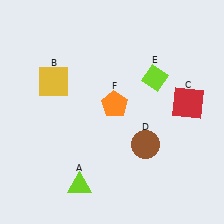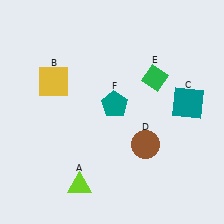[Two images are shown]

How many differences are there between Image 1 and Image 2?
There are 3 differences between the two images.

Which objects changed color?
C changed from red to teal. E changed from lime to green. F changed from orange to teal.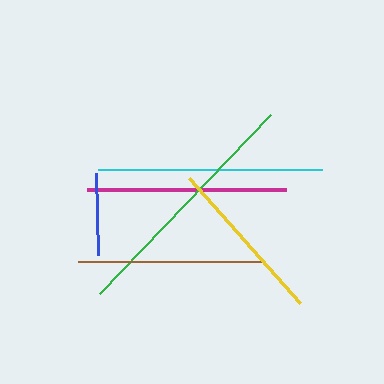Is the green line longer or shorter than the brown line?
The green line is longer than the brown line.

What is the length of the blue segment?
The blue segment is approximately 82 pixels long.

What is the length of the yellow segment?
The yellow segment is approximately 167 pixels long.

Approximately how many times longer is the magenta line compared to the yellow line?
The magenta line is approximately 1.2 times the length of the yellow line.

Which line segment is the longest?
The green line is the longest at approximately 248 pixels.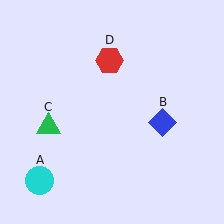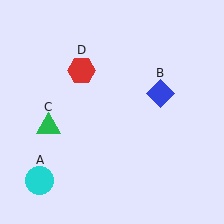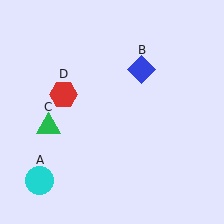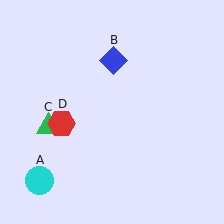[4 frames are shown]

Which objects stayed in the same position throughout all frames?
Cyan circle (object A) and green triangle (object C) remained stationary.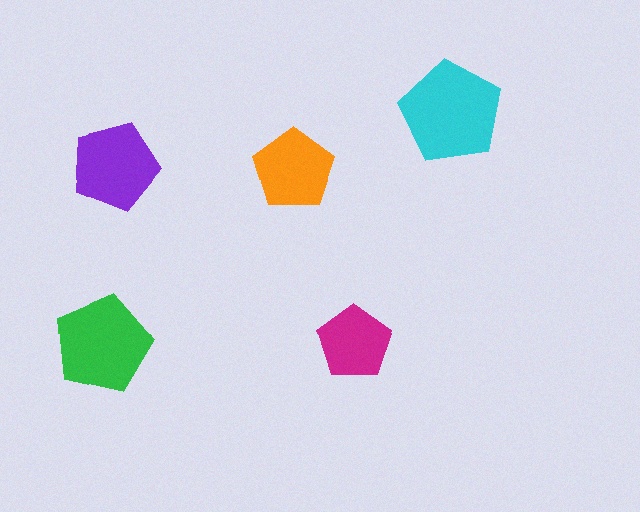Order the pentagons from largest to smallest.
the cyan one, the green one, the purple one, the orange one, the magenta one.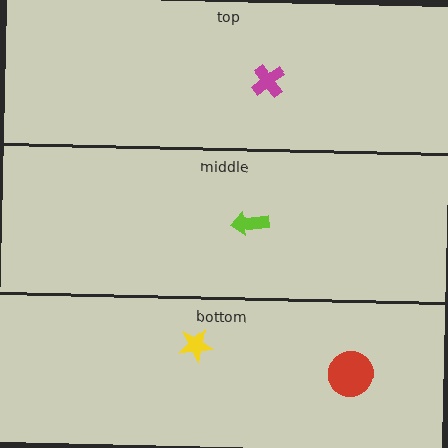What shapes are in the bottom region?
The yellow star, the red circle.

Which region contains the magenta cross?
The top region.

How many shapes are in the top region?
1.